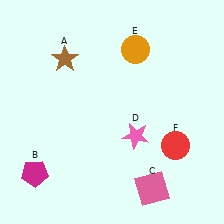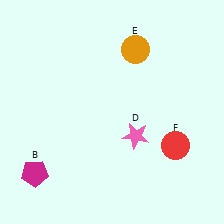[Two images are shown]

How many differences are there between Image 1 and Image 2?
There are 2 differences between the two images.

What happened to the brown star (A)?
The brown star (A) was removed in Image 2. It was in the top-left area of Image 1.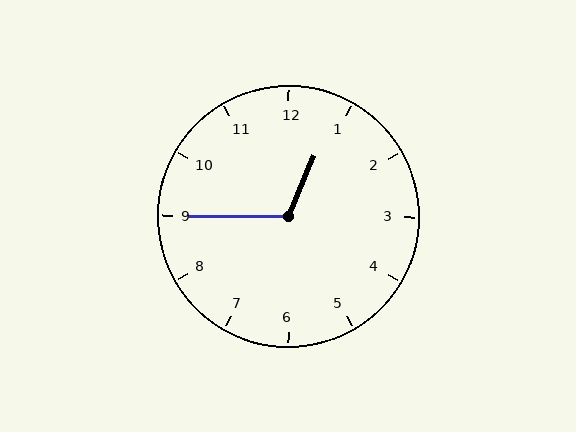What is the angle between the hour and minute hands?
Approximately 112 degrees.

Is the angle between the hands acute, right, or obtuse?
It is obtuse.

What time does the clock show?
12:45.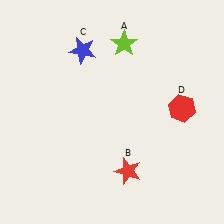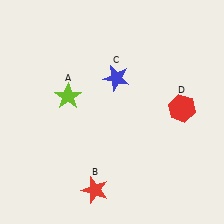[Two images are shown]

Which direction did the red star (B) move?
The red star (B) moved left.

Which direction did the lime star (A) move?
The lime star (A) moved left.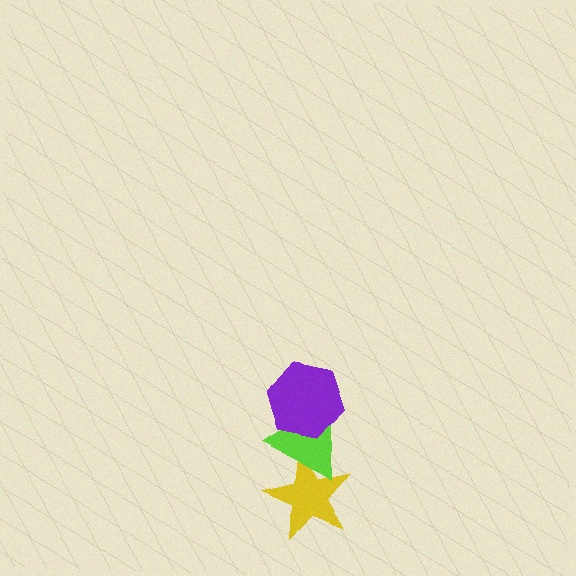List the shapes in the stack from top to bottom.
From top to bottom: the purple hexagon, the lime triangle, the yellow star.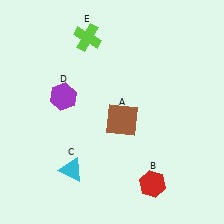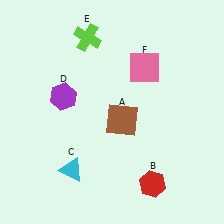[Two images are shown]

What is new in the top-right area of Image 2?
A pink square (F) was added in the top-right area of Image 2.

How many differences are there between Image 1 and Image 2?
There is 1 difference between the two images.